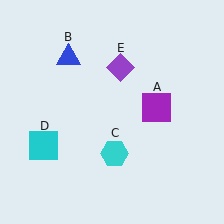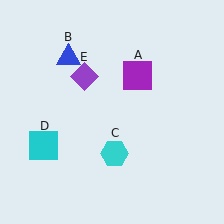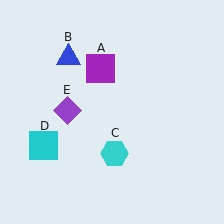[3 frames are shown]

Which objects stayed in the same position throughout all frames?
Blue triangle (object B) and cyan hexagon (object C) and cyan square (object D) remained stationary.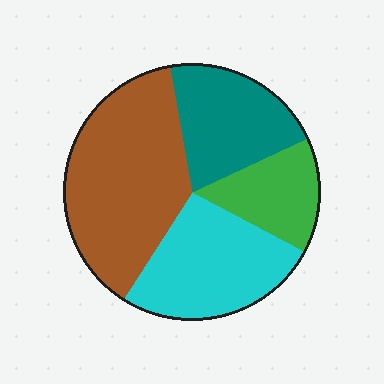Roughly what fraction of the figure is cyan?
Cyan takes up about one quarter (1/4) of the figure.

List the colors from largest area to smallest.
From largest to smallest: brown, cyan, teal, green.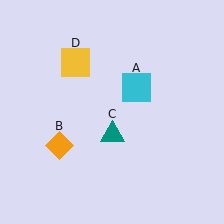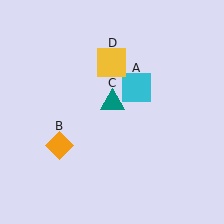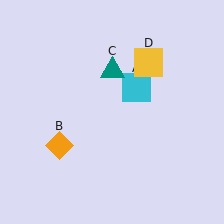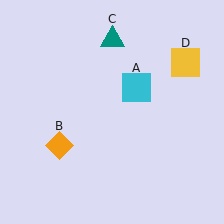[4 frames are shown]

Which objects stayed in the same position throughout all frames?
Cyan square (object A) and orange diamond (object B) remained stationary.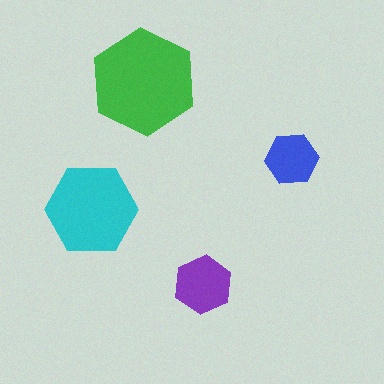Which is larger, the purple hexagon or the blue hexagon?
The purple one.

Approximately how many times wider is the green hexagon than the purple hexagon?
About 2 times wider.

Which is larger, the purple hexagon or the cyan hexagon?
The cyan one.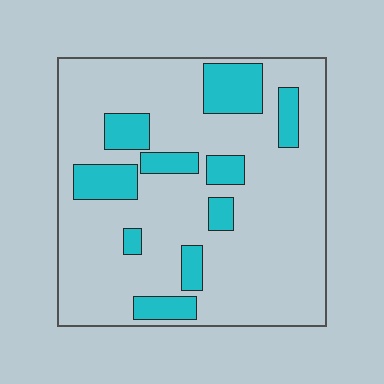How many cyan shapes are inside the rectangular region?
10.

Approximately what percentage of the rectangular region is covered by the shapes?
Approximately 20%.